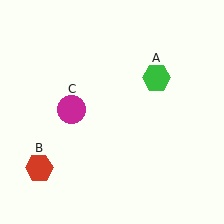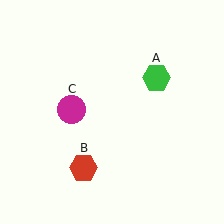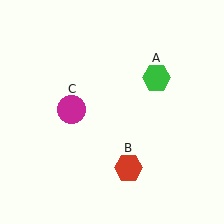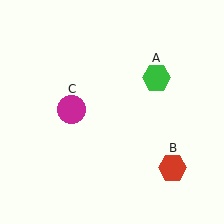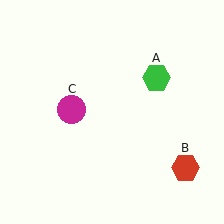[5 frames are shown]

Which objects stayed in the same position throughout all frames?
Green hexagon (object A) and magenta circle (object C) remained stationary.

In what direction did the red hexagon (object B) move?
The red hexagon (object B) moved right.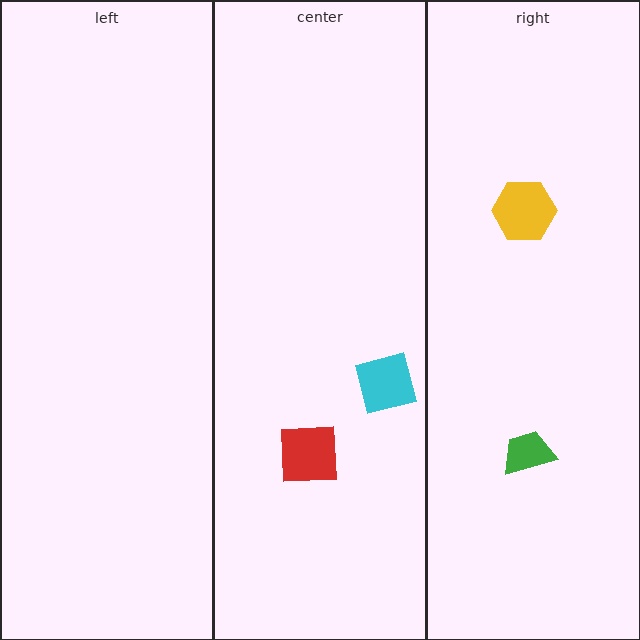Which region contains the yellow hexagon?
The right region.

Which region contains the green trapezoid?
The right region.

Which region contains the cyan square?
The center region.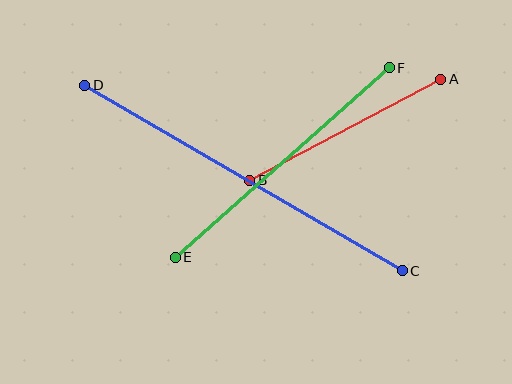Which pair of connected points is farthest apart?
Points C and D are farthest apart.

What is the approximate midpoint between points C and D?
The midpoint is at approximately (244, 178) pixels.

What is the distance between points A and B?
The distance is approximately 216 pixels.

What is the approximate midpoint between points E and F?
The midpoint is at approximately (282, 162) pixels.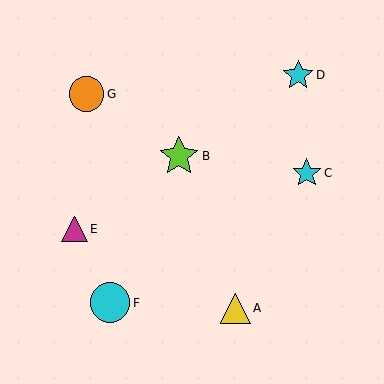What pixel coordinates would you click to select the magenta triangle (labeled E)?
Click at (74, 229) to select the magenta triangle E.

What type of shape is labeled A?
Shape A is a yellow triangle.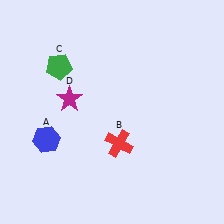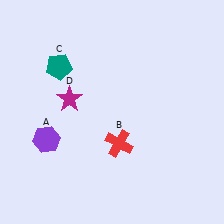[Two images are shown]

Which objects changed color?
A changed from blue to purple. C changed from green to teal.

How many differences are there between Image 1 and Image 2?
There are 2 differences between the two images.